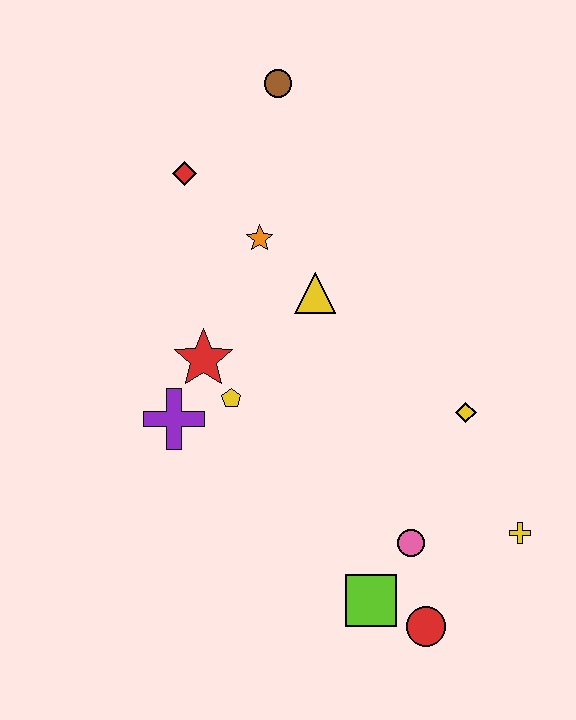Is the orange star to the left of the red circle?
Yes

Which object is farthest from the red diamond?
The red circle is farthest from the red diamond.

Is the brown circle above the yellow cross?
Yes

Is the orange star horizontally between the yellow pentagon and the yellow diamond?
Yes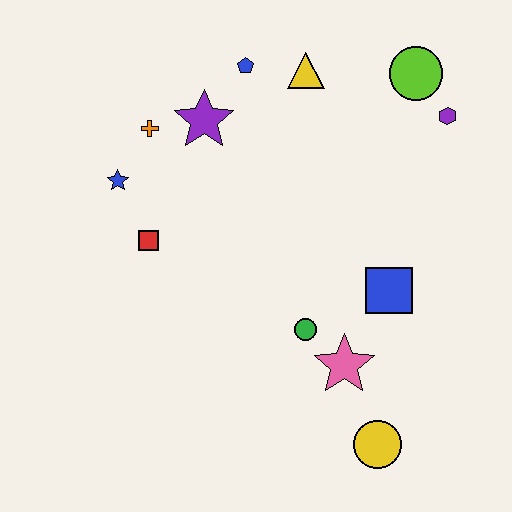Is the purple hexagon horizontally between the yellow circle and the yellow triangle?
No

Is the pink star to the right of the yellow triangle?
Yes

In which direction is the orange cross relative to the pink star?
The orange cross is above the pink star.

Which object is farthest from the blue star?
The yellow circle is farthest from the blue star.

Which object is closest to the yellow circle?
The pink star is closest to the yellow circle.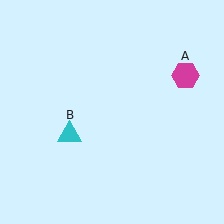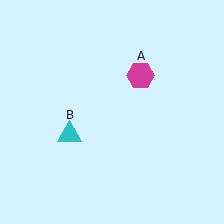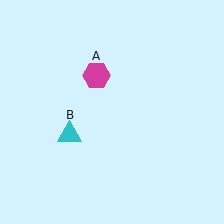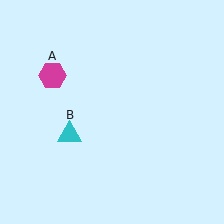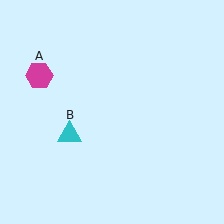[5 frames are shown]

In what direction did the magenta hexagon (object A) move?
The magenta hexagon (object A) moved left.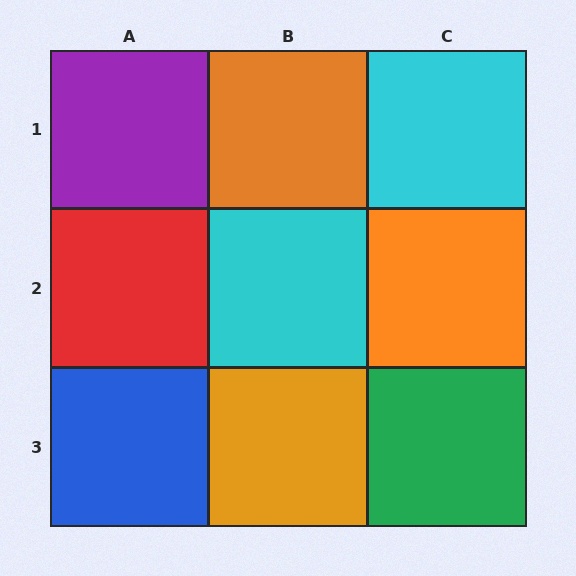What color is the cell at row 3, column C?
Green.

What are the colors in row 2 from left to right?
Red, cyan, orange.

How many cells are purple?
1 cell is purple.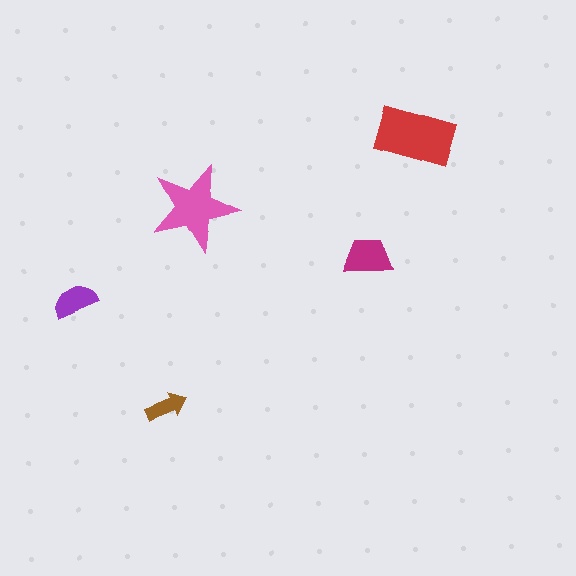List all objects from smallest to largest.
The brown arrow, the purple semicircle, the magenta trapezoid, the pink star, the red rectangle.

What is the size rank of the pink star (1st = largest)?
2nd.